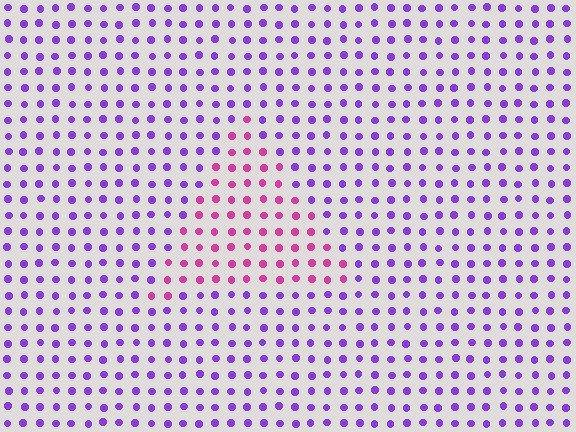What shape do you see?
I see a triangle.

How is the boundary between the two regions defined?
The boundary is defined purely by a slight shift in hue (about 51 degrees). Spacing, size, and orientation are identical on both sides.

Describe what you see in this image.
The image is filled with small purple elements in a uniform arrangement. A triangle-shaped region is visible where the elements are tinted to a slightly different hue, forming a subtle color boundary.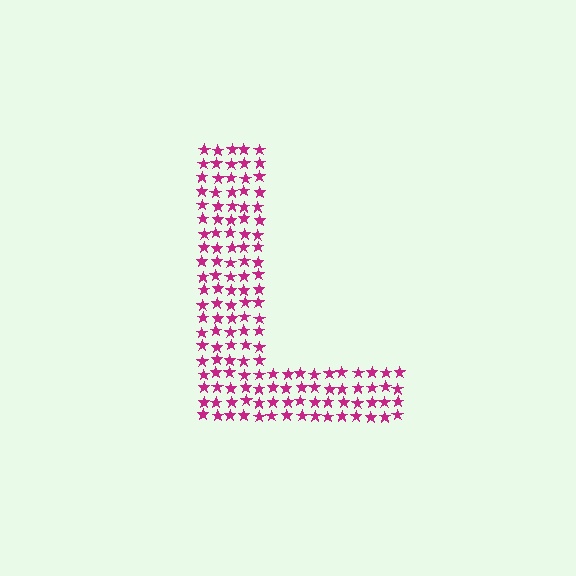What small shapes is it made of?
It is made of small stars.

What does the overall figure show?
The overall figure shows the letter L.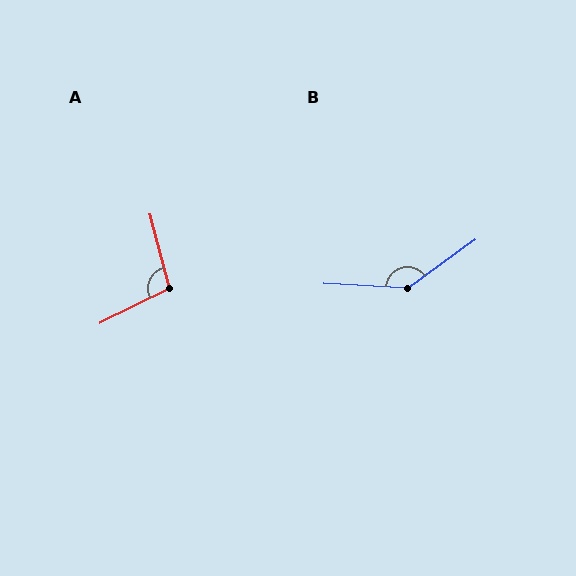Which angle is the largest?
B, at approximately 141 degrees.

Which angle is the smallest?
A, at approximately 101 degrees.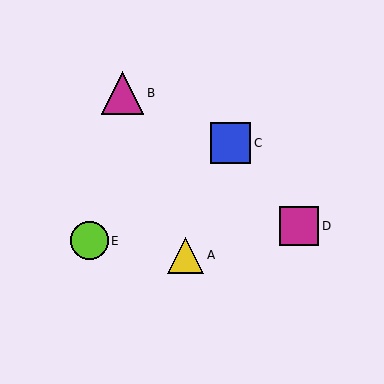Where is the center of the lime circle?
The center of the lime circle is at (90, 241).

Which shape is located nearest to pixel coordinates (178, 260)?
The yellow triangle (labeled A) at (185, 255) is nearest to that location.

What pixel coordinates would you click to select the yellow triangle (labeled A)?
Click at (185, 255) to select the yellow triangle A.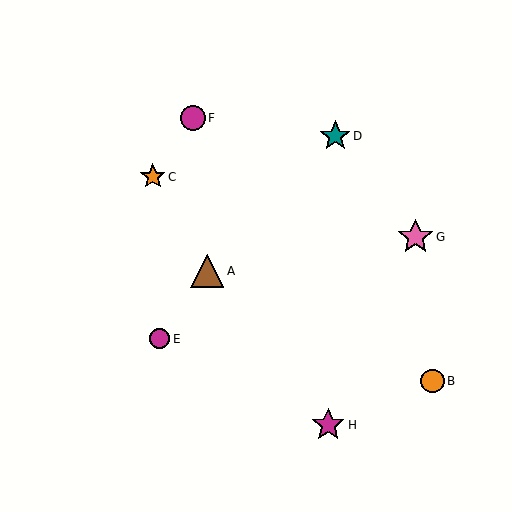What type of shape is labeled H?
Shape H is a magenta star.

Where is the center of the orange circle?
The center of the orange circle is at (433, 381).